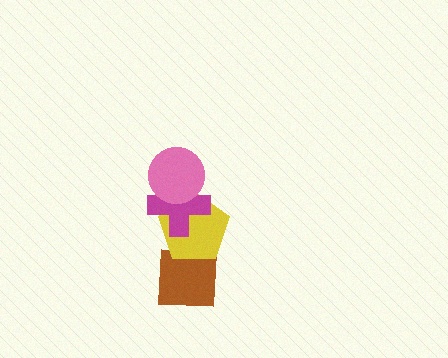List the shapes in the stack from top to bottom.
From top to bottom: the pink circle, the magenta cross, the yellow pentagon, the brown square.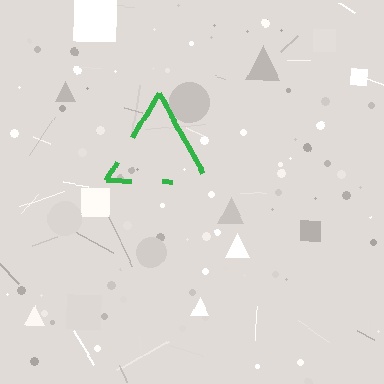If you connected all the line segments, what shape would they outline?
They would outline a triangle.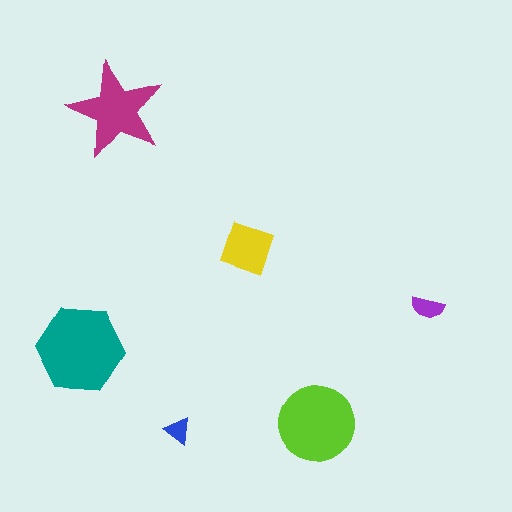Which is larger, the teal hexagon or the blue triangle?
The teal hexagon.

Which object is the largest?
The teal hexagon.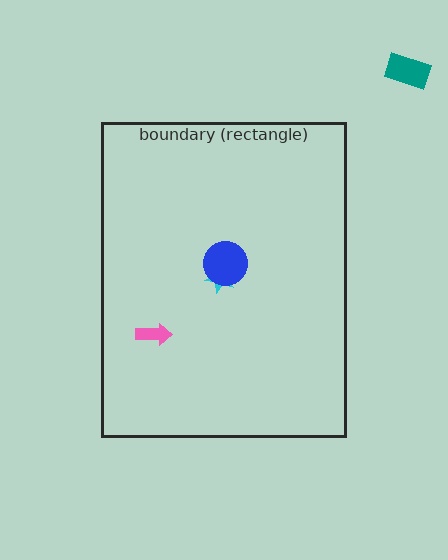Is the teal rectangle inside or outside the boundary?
Outside.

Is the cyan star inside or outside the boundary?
Inside.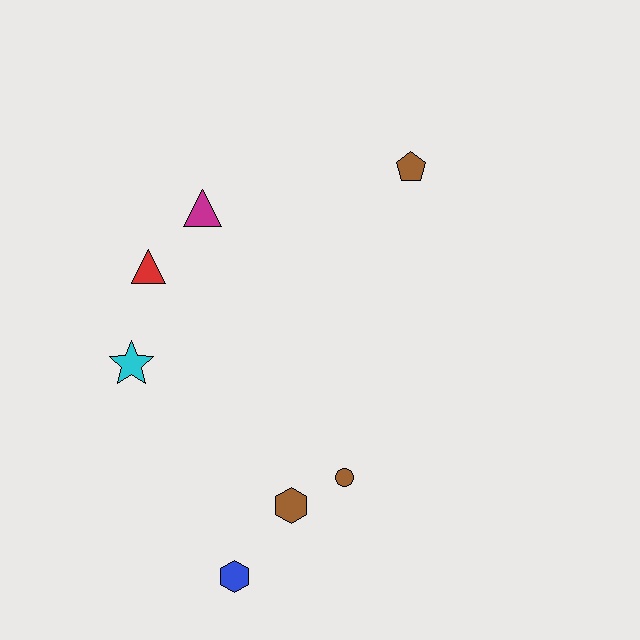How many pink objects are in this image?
There are no pink objects.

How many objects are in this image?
There are 7 objects.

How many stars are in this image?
There is 1 star.